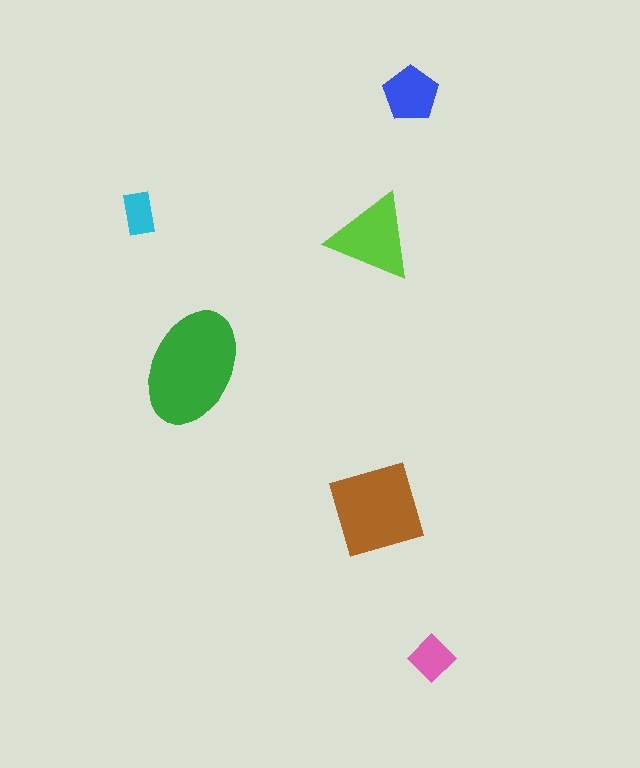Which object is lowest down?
The pink diamond is bottommost.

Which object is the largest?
The green ellipse.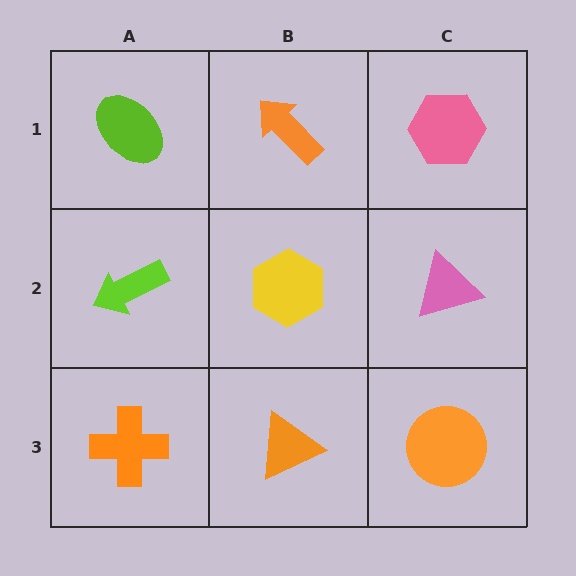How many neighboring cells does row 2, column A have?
3.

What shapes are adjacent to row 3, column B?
A yellow hexagon (row 2, column B), an orange cross (row 3, column A), an orange circle (row 3, column C).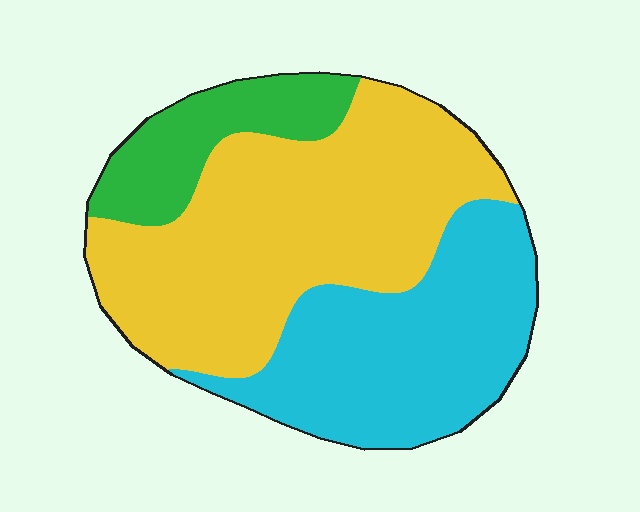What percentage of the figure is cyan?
Cyan takes up between a third and a half of the figure.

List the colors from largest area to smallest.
From largest to smallest: yellow, cyan, green.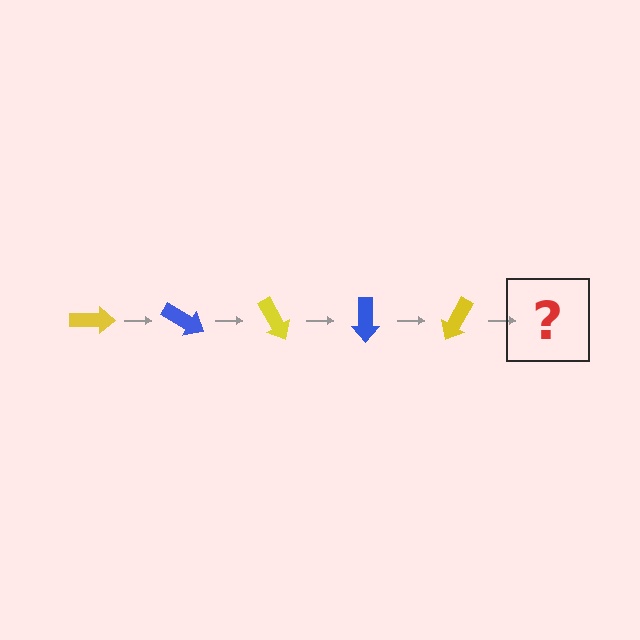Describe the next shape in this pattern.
It should be a blue arrow, rotated 150 degrees from the start.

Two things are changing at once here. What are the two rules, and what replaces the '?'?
The two rules are that it rotates 30 degrees each step and the color cycles through yellow and blue. The '?' should be a blue arrow, rotated 150 degrees from the start.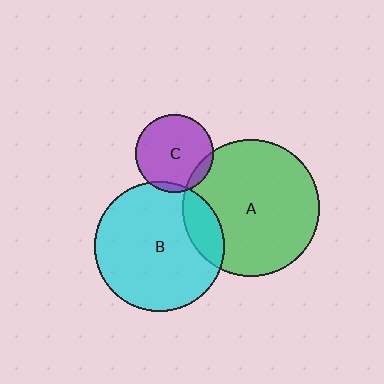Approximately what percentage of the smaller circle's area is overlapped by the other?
Approximately 15%.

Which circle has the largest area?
Circle A (green).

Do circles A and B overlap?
Yes.